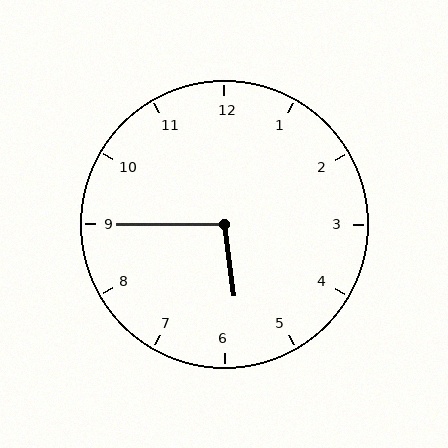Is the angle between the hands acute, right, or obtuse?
It is obtuse.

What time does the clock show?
5:45.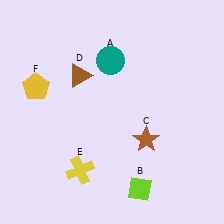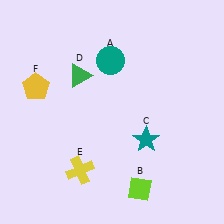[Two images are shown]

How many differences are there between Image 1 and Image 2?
There are 2 differences between the two images.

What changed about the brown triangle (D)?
In Image 1, D is brown. In Image 2, it changed to green.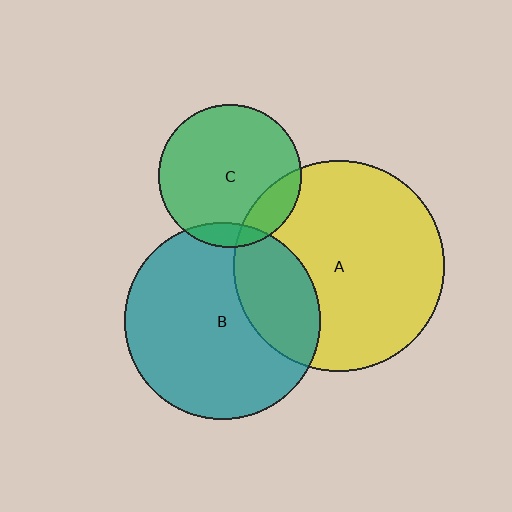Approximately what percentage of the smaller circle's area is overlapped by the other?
Approximately 15%.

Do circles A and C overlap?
Yes.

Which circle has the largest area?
Circle A (yellow).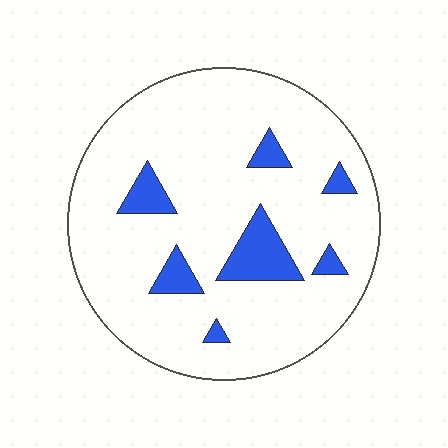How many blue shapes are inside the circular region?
7.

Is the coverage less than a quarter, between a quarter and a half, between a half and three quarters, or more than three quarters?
Less than a quarter.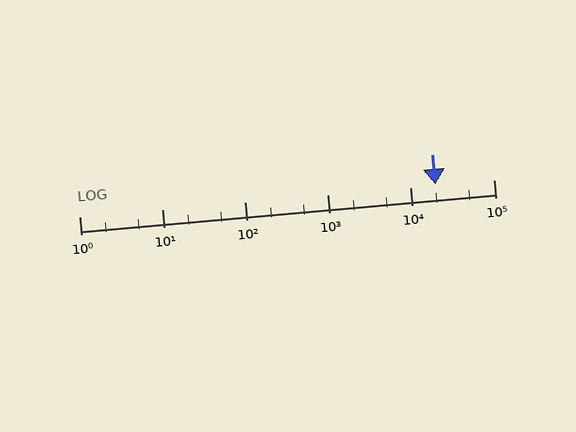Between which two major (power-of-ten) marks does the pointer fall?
The pointer is between 10000 and 100000.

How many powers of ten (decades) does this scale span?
The scale spans 5 decades, from 1 to 100000.